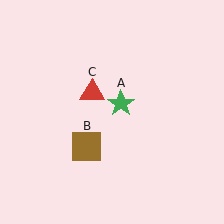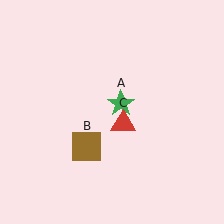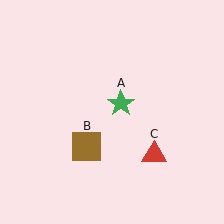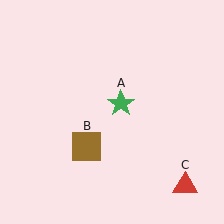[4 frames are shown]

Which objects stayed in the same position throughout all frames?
Green star (object A) and brown square (object B) remained stationary.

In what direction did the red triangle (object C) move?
The red triangle (object C) moved down and to the right.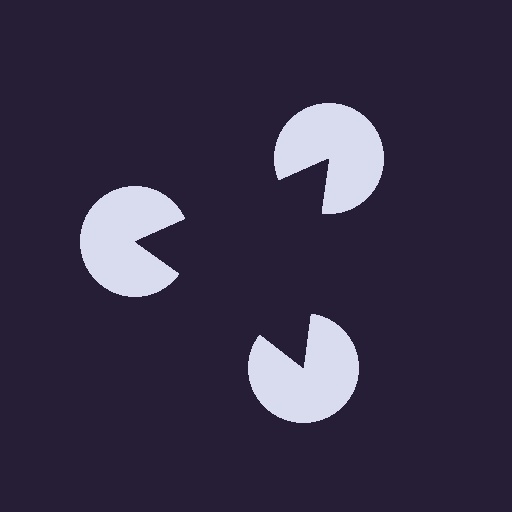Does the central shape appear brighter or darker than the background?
It typically appears slightly darker than the background, even though no actual brightness change is drawn.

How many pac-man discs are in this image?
There are 3 — one at each vertex of the illusory triangle.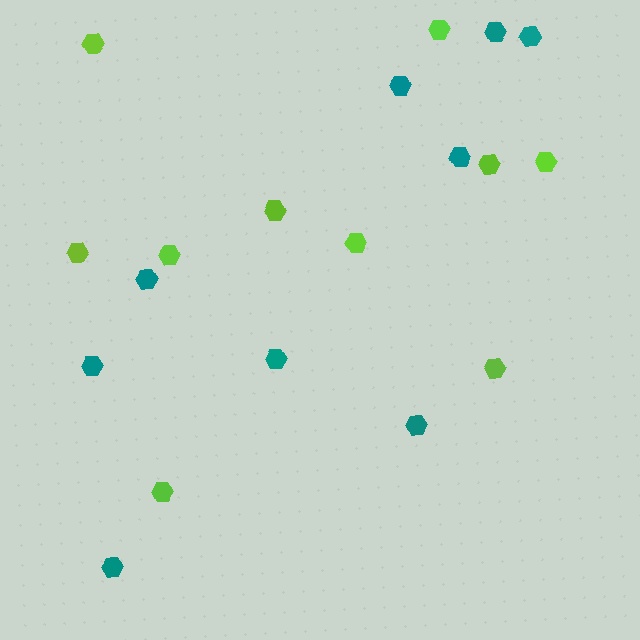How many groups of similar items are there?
There are 2 groups: one group of teal hexagons (9) and one group of lime hexagons (10).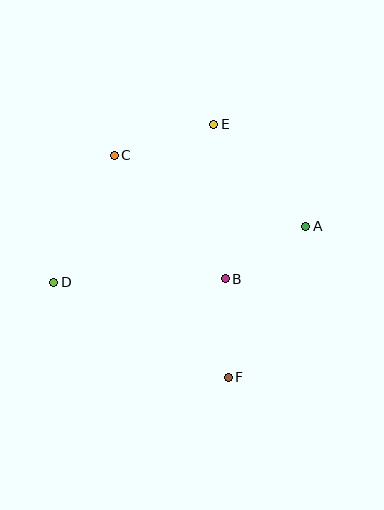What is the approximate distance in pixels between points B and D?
The distance between B and D is approximately 172 pixels.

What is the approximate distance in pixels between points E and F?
The distance between E and F is approximately 254 pixels.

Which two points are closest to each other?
Points A and B are closest to each other.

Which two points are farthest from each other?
Points A and D are farthest from each other.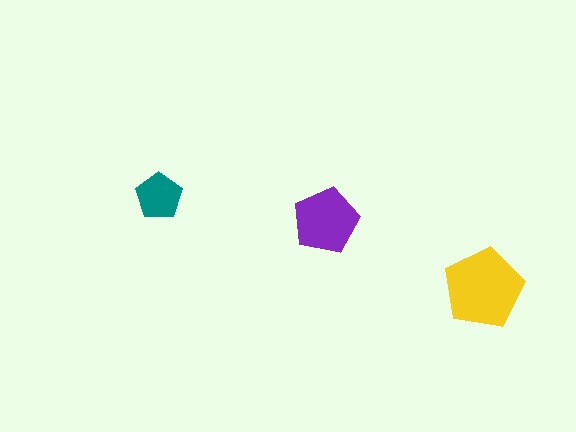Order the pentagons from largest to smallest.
the yellow one, the purple one, the teal one.